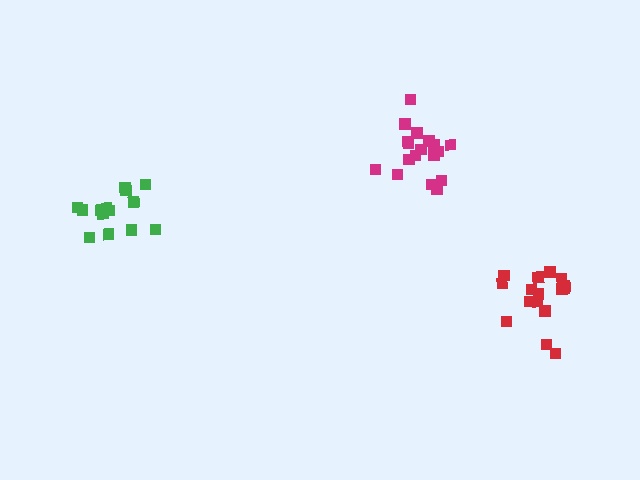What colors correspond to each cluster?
The clusters are colored: magenta, green, red.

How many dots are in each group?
Group 1: 19 dots, Group 2: 16 dots, Group 3: 17 dots (52 total).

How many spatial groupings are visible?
There are 3 spatial groupings.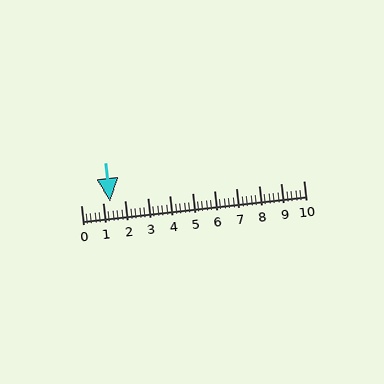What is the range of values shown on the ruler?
The ruler shows values from 0 to 10.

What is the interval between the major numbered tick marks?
The major tick marks are spaced 1 units apart.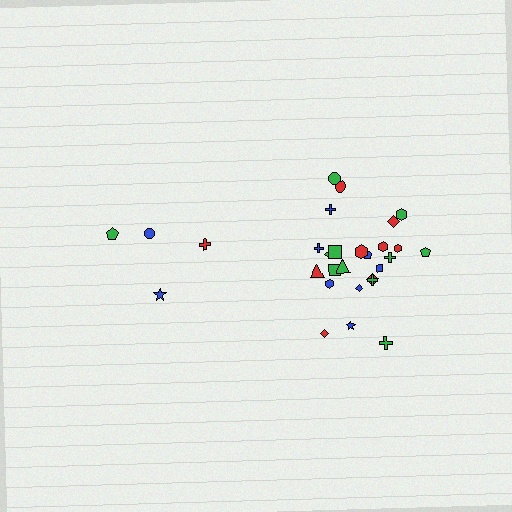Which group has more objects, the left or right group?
The right group.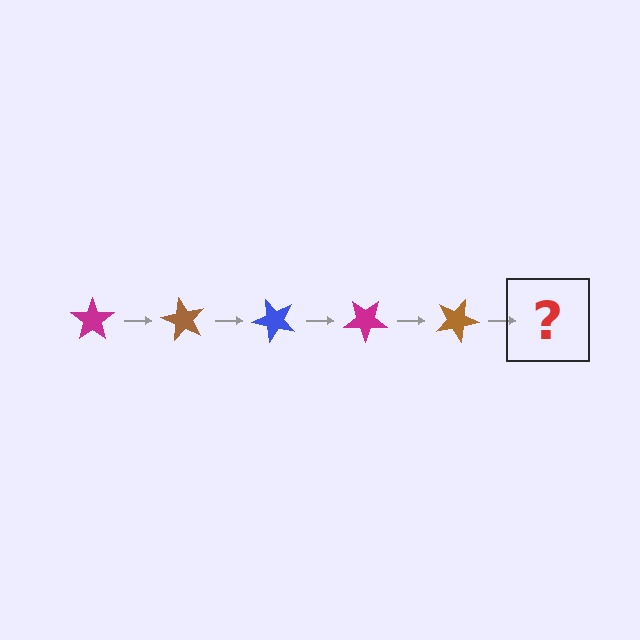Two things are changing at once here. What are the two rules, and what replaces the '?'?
The two rules are that it rotates 60 degrees each step and the color cycles through magenta, brown, and blue. The '?' should be a blue star, rotated 300 degrees from the start.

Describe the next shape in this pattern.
It should be a blue star, rotated 300 degrees from the start.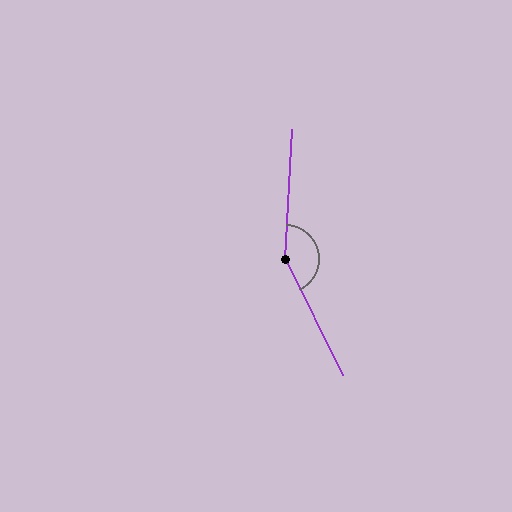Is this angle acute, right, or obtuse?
It is obtuse.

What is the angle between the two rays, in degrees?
Approximately 151 degrees.